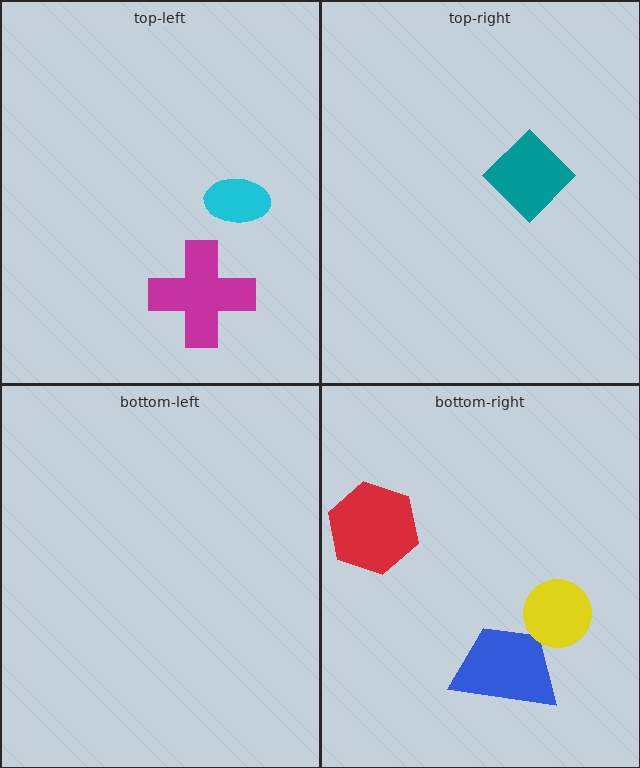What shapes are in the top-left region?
The magenta cross, the cyan ellipse.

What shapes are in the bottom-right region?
The blue trapezoid, the yellow circle, the red hexagon.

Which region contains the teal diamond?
The top-right region.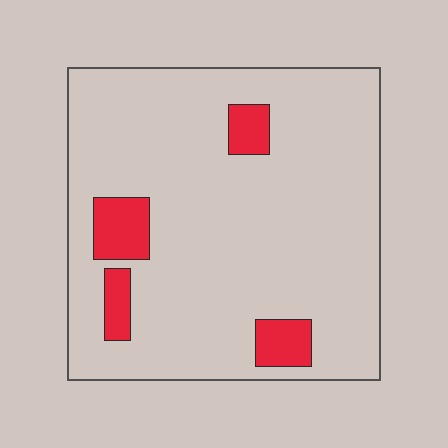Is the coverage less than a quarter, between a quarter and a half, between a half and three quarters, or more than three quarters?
Less than a quarter.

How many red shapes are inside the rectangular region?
4.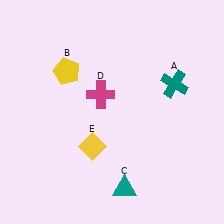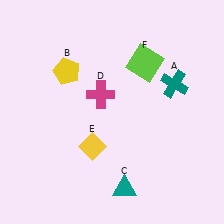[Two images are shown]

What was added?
A lime square (F) was added in Image 2.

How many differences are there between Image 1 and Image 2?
There is 1 difference between the two images.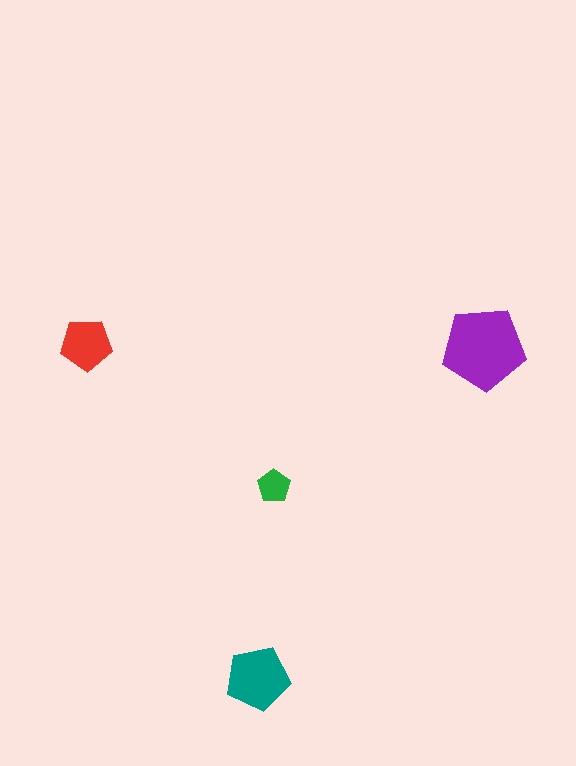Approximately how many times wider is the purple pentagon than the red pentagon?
About 1.5 times wider.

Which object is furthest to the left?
The red pentagon is leftmost.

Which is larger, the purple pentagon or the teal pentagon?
The purple one.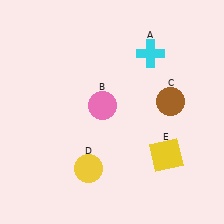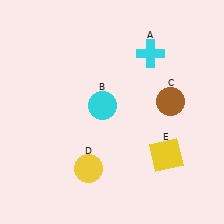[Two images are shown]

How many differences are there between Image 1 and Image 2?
There is 1 difference between the two images.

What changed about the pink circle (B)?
In Image 1, B is pink. In Image 2, it changed to cyan.